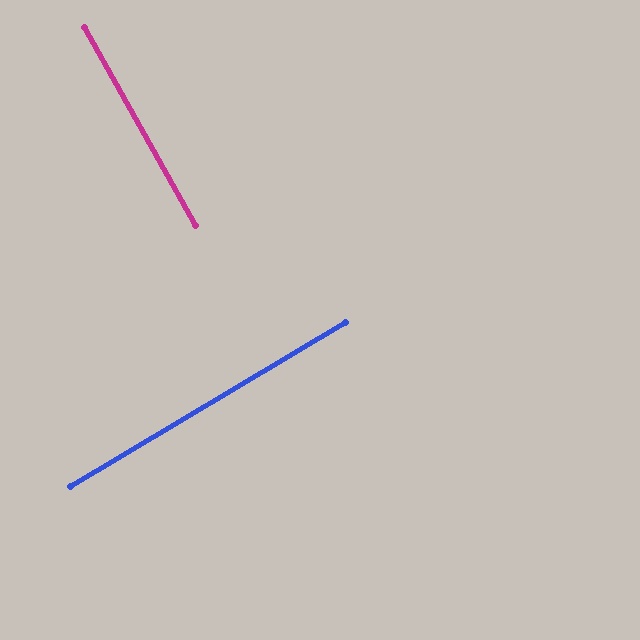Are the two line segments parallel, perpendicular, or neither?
Perpendicular — they meet at approximately 88°.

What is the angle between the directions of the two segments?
Approximately 88 degrees.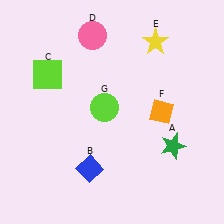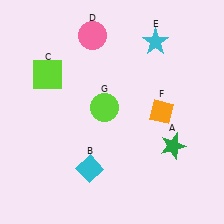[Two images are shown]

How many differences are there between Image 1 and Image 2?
There are 2 differences between the two images.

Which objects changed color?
B changed from blue to cyan. E changed from yellow to cyan.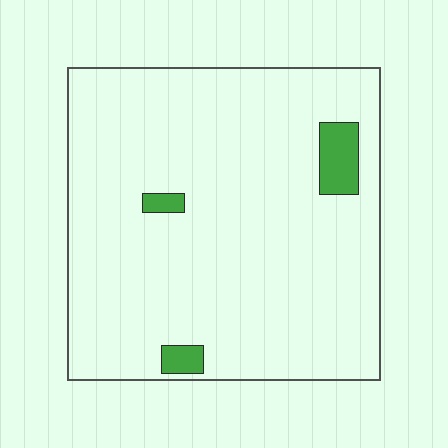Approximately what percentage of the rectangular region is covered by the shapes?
Approximately 5%.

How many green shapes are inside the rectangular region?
3.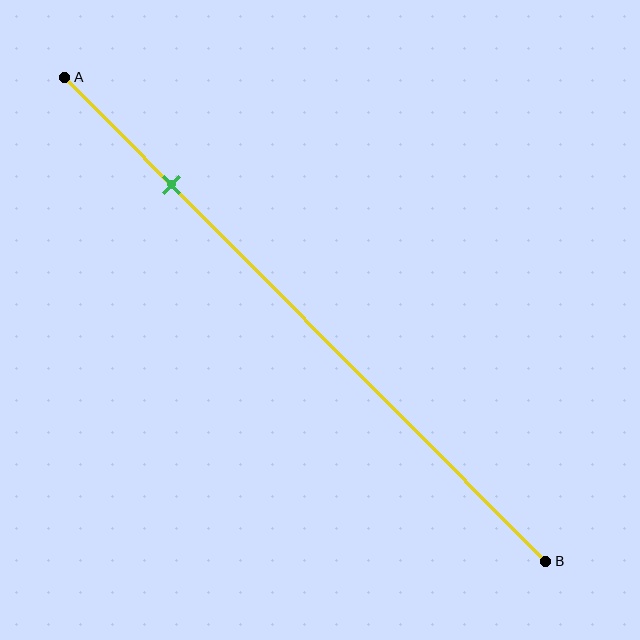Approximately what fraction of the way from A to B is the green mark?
The green mark is approximately 20% of the way from A to B.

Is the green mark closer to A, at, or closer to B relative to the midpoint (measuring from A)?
The green mark is closer to point A than the midpoint of segment AB.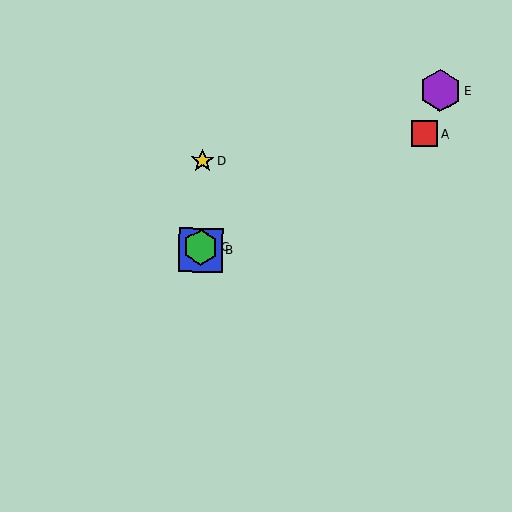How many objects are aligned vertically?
3 objects (B, C, D) are aligned vertically.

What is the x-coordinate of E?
Object E is at x≈440.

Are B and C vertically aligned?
Yes, both are at x≈201.